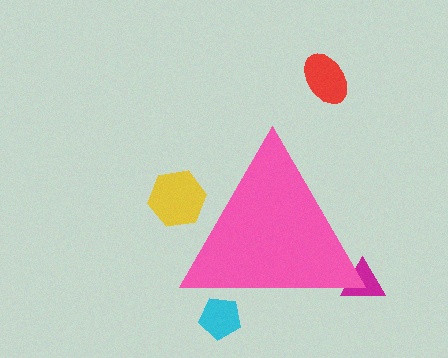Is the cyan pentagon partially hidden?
Yes, the cyan pentagon is partially hidden behind the pink triangle.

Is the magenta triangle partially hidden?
Yes, the magenta triangle is partially hidden behind the pink triangle.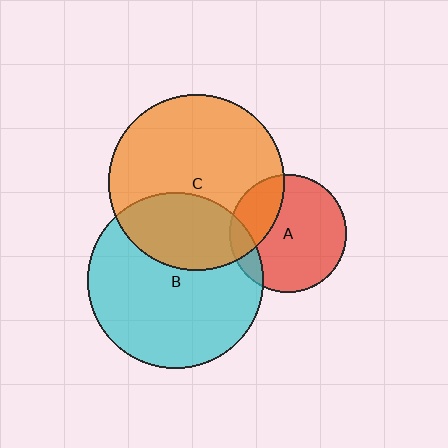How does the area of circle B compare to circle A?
Approximately 2.2 times.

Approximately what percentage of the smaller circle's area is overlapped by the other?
Approximately 25%.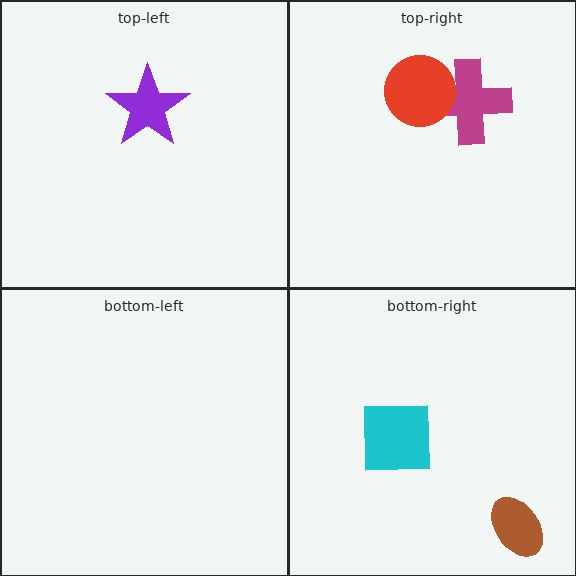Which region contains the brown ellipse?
The bottom-right region.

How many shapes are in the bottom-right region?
2.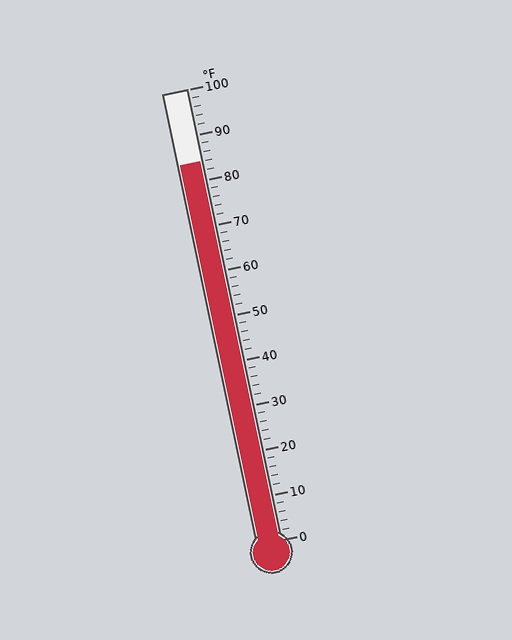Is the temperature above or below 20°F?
The temperature is above 20°F.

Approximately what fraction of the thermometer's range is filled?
The thermometer is filled to approximately 85% of its range.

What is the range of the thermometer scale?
The thermometer scale ranges from 0°F to 100°F.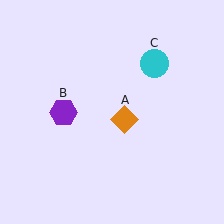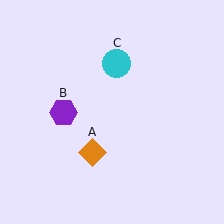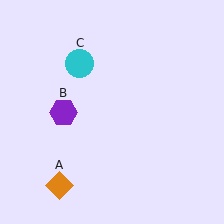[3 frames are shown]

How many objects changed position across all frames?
2 objects changed position: orange diamond (object A), cyan circle (object C).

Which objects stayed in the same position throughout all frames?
Purple hexagon (object B) remained stationary.